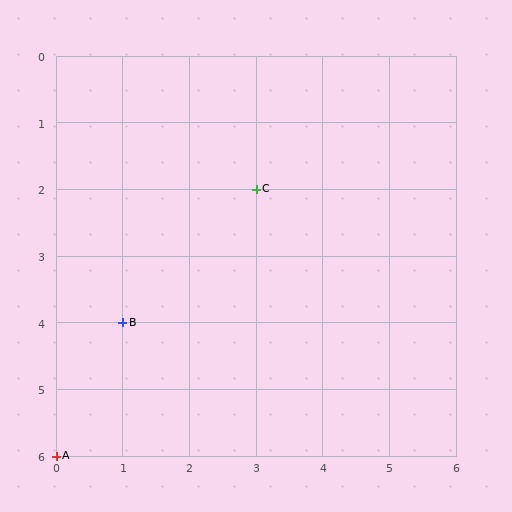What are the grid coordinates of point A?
Point A is at grid coordinates (0, 6).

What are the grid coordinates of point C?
Point C is at grid coordinates (3, 2).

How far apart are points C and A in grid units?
Points C and A are 3 columns and 4 rows apart (about 5.0 grid units diagonally).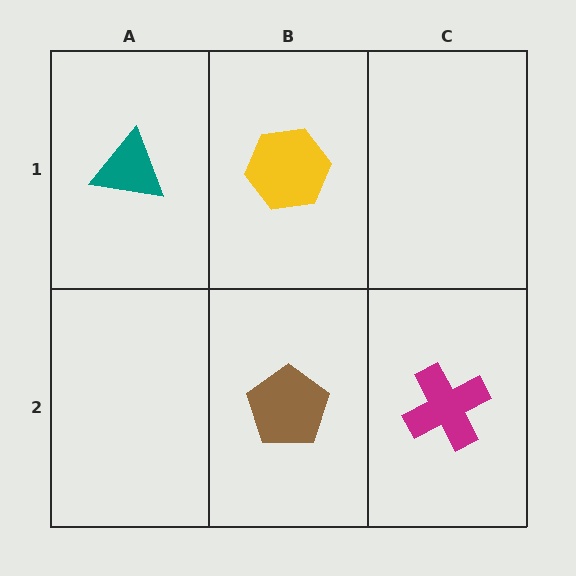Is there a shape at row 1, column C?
No, that cell is empty.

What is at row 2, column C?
A magenta cross.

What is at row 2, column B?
A brown pentagon.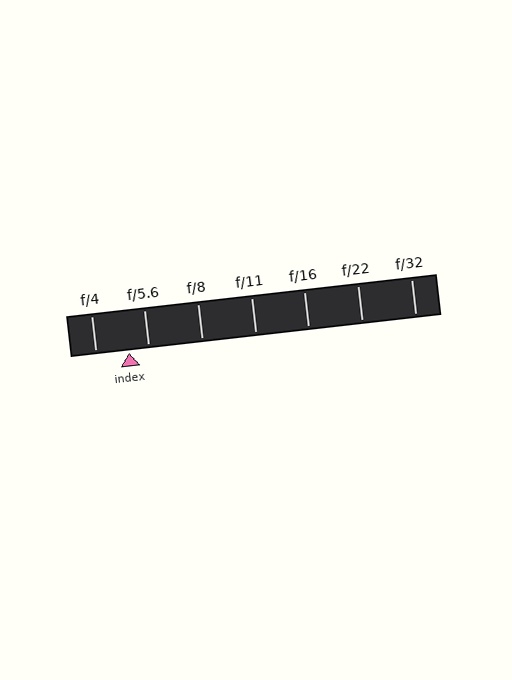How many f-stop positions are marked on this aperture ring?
There are 7 f-stop positions marked.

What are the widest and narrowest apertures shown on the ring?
The widest aperture shown is f/4 and the narrowest is f/32.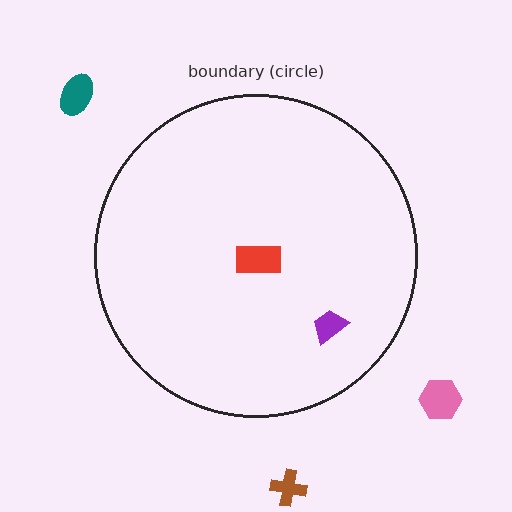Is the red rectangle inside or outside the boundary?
Inside.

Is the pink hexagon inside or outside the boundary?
Outside.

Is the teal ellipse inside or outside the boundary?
Outside.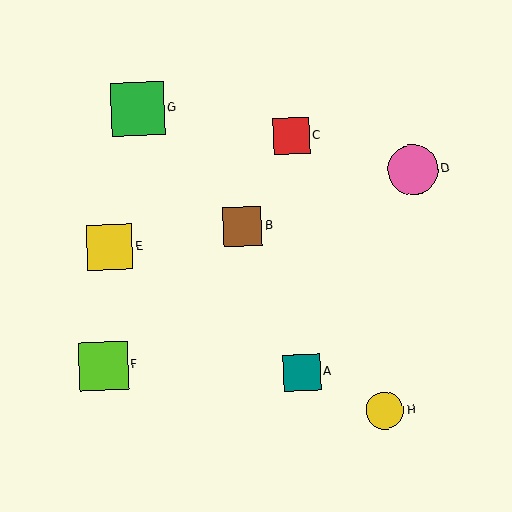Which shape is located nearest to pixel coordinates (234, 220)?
The brown square (labeled B) at (242, 226) is nearest to that location.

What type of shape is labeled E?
Shape E is a yellow square.